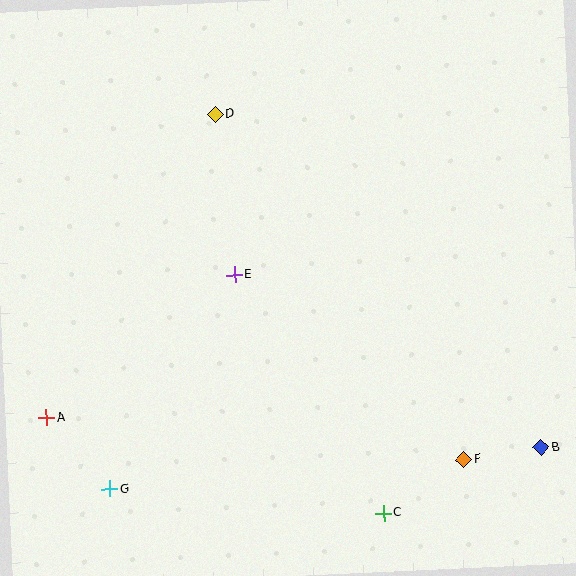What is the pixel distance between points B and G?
The distance between B and G is 433 pixels.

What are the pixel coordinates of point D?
Point D is at (215, 114).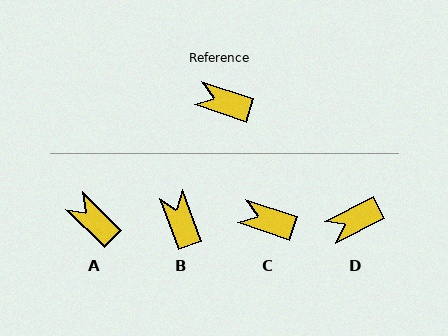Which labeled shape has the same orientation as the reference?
C.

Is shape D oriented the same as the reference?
No, it is off by about 45 degrees.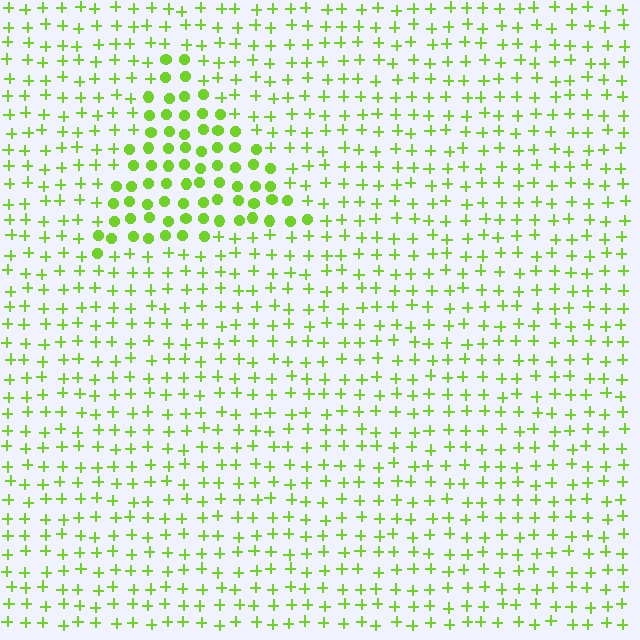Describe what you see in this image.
The image is filled with small lime elements arranged in a uniform grid. A triangle-shaped region contains circles, while the surrounding area contains plus signs. The boundary is defined purely by the change in element shape.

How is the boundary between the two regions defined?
The boundary is defined by a change in element shape: circles inside vs. plus signs outside. All elements share the same color and spacing.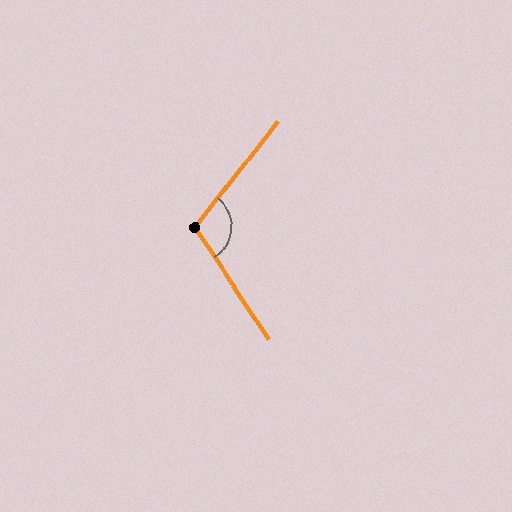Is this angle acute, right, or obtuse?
It is obtuse.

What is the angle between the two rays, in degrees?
Approximately 108 degrees.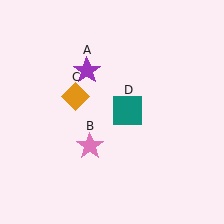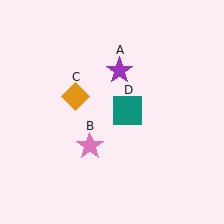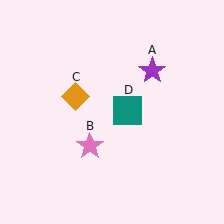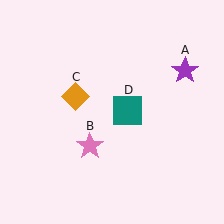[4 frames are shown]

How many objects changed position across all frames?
1 object changed position: purple star (object A).